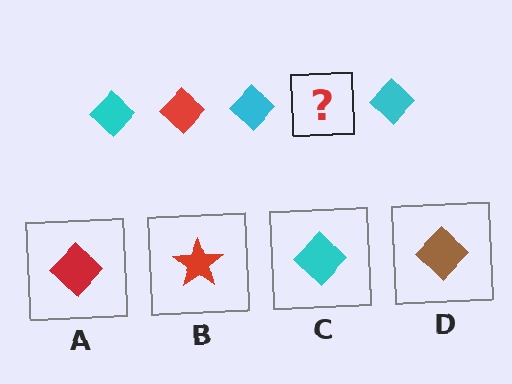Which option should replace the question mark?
Option A.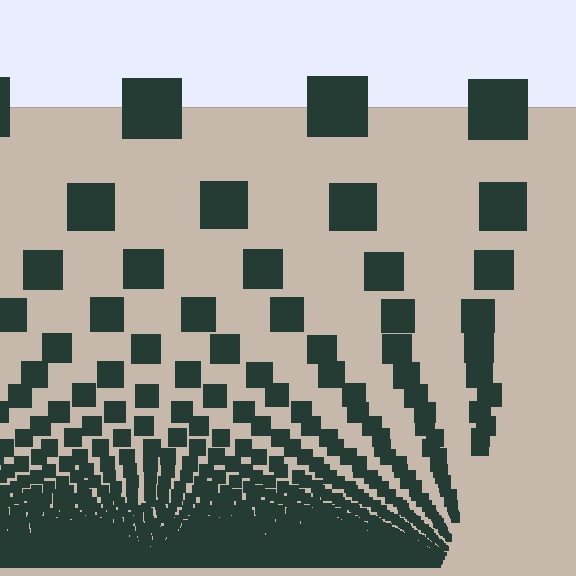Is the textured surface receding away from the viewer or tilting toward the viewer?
The surface appears to tilt toward the viewer. Texture elements get larger and sparser toward the top.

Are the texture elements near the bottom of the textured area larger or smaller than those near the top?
Smaller. The gradient is inverted — elements near the bottom are smaller and denser.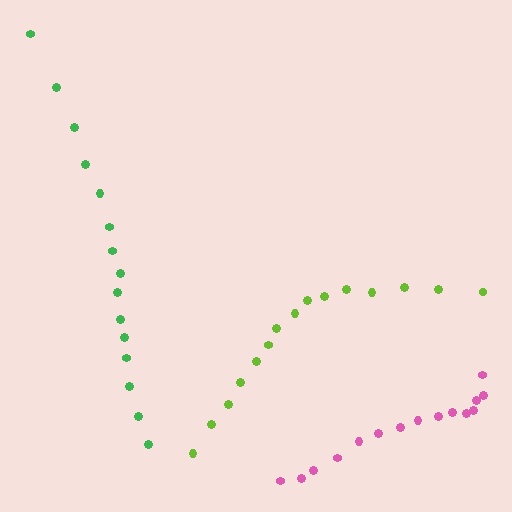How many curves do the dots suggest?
There are 3 distinct paths.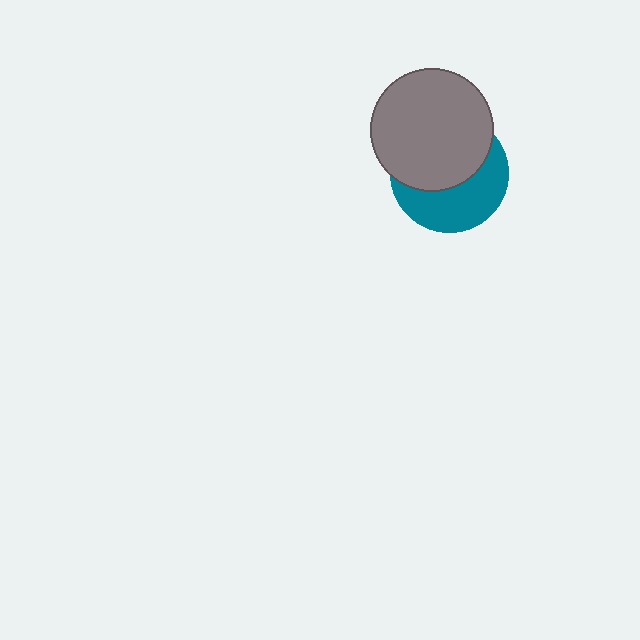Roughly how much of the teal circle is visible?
About half of it is visible (roughly 46%).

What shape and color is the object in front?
The object in front is a gray circle.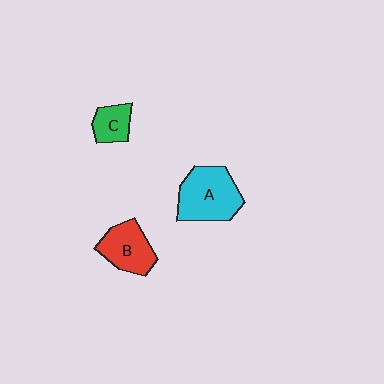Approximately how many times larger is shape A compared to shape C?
Approximately 2.2 times.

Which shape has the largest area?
Shape A (cyan).